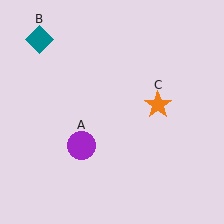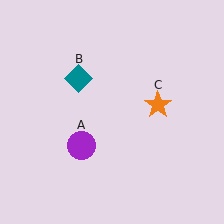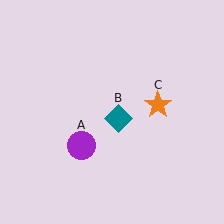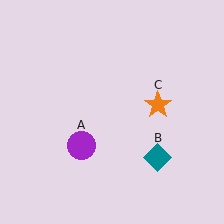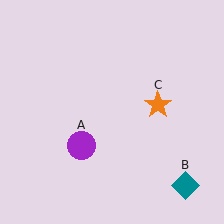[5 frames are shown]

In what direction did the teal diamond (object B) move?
The teal diamond (object B) moved down and to the right.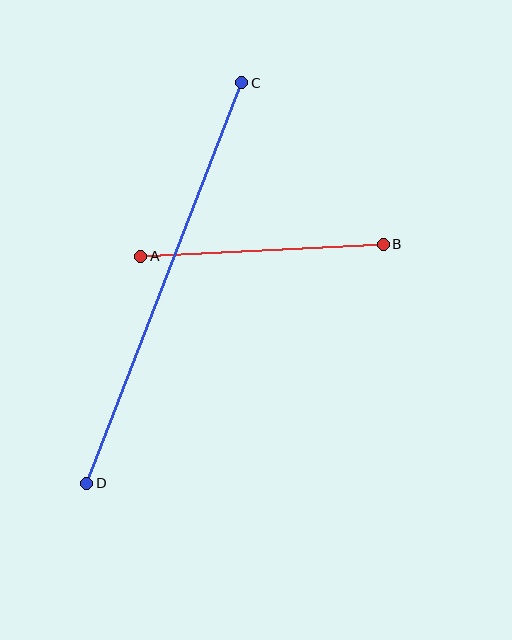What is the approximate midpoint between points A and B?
The midpoint is at approximately (262, 250) pixels.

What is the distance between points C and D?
The distance is approximately 429 pixels.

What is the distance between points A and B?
The distance is approximately 243 pixels.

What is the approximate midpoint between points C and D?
The midpoint is at approximately (164, 283) pixels.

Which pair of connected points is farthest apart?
Points C and D are farthest apart.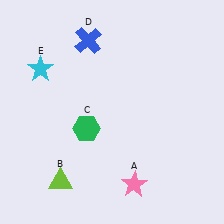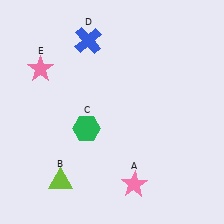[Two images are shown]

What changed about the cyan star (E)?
In Image 1, E is cyan. In Image 2, it changed to pink.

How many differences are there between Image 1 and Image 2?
There is 1 difference between the two images.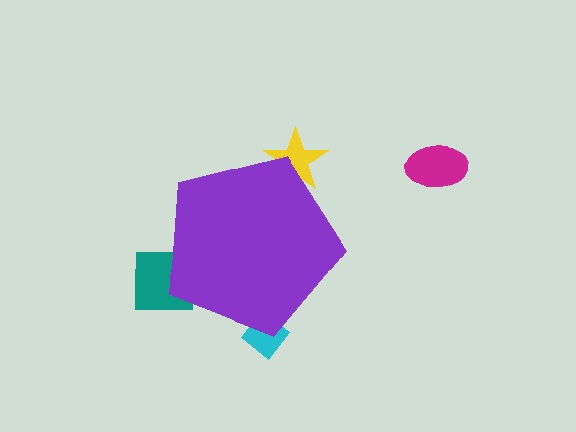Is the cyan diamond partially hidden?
Yes, the cyan diamond is partially hidden behind the purple pentagon.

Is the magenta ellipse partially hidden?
No, the magenta ellipse is fully visible.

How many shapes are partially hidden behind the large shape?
3 shapes are partially hidden.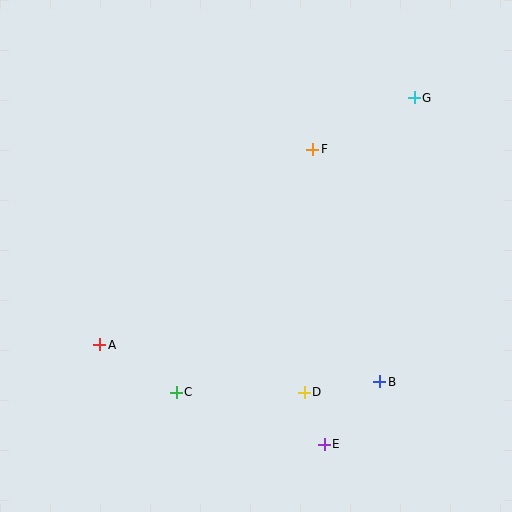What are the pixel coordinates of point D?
Point D is at (304, 392).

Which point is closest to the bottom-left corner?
Point A is closest to the bottom-left corner.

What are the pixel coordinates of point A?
Point A is at (100, 345).